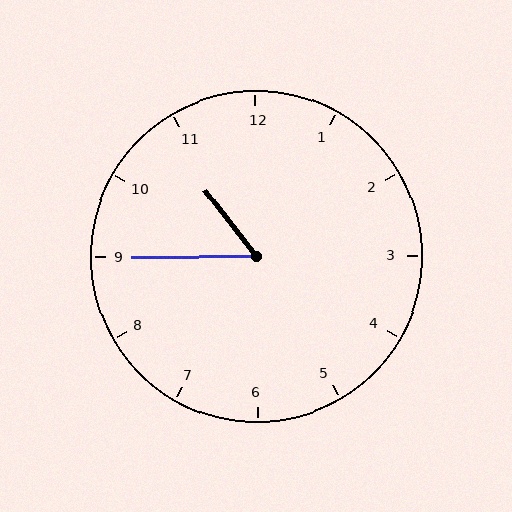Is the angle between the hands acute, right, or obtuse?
It is acute.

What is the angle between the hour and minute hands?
Approximately 52 degrees.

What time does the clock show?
10:45.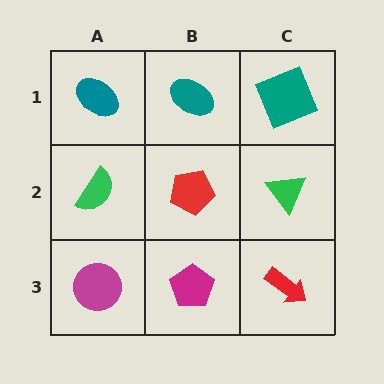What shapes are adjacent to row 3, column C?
A green triangle (row 2, column C), a magenta pentagon (row 3, column B).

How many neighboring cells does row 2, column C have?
3.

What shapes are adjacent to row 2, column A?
A teal ellipse (row 1, column A), a magenta circle (row 3, column A), a red pentagon (row 2, column B).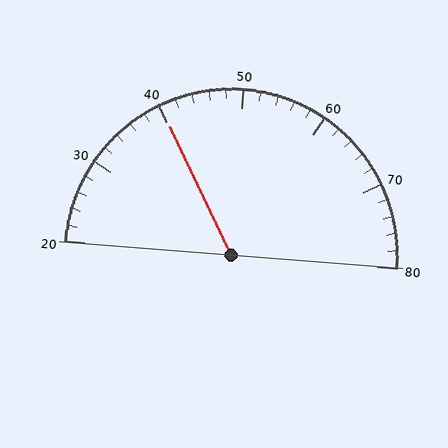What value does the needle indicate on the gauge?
The needle indicates approximately 40.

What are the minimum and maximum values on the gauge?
The gauge ranges from 20 to 80.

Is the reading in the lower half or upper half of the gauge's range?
The reading is in the lower half of the range (20 to 80).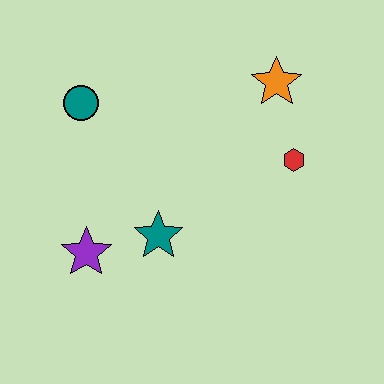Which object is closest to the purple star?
The teal star is closest to the purple star.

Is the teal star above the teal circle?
No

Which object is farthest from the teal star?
The orange star is farthest from the teal star.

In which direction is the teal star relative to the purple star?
The teal star is to the right of the purple star.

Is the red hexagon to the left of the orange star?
No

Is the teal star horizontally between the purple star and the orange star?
Yes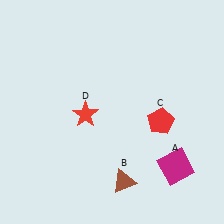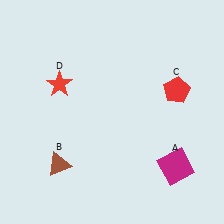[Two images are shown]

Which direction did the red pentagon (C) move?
The red pentagon (C) moved up.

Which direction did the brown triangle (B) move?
The brown triangle (B) moved left.